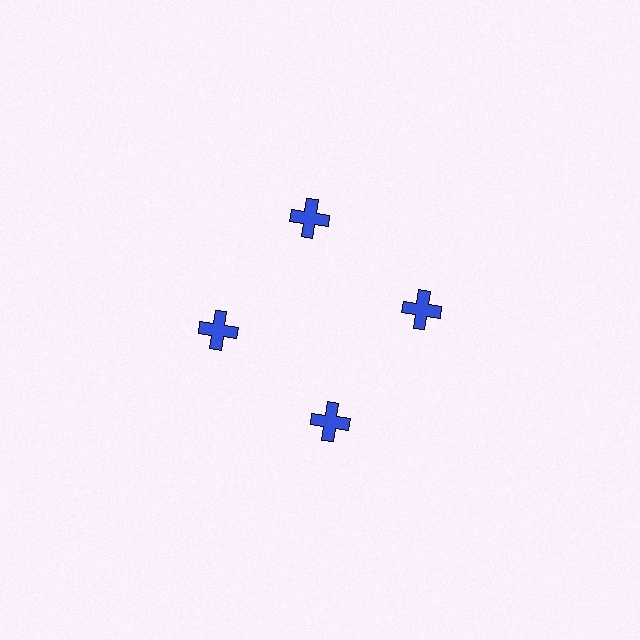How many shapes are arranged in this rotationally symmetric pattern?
There are 4 shapes, arranged in 4 groups of 1.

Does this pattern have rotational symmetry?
Yes, this pattern has 4-fold rotational symmetry. It looks the same after rotating 90 degrees around the center.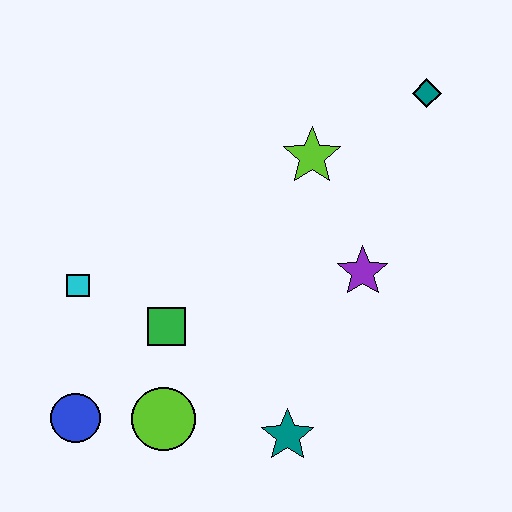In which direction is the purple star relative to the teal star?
The purple star is above the teal star.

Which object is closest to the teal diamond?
The lime star is closest to the teal diamond.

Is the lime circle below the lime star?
Yes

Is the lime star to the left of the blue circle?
No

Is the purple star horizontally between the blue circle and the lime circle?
No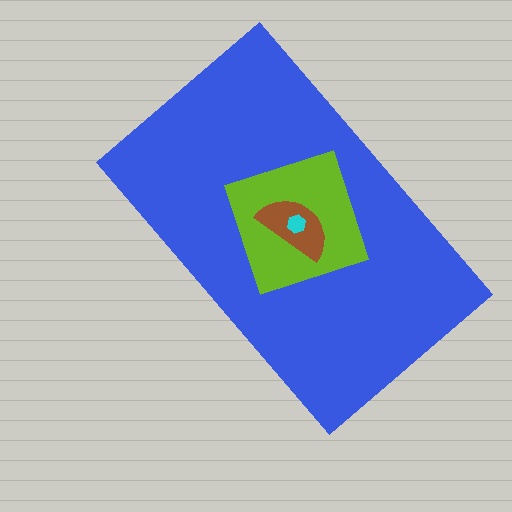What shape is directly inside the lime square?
The brown semicircle.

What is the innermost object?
The cyan hexagon.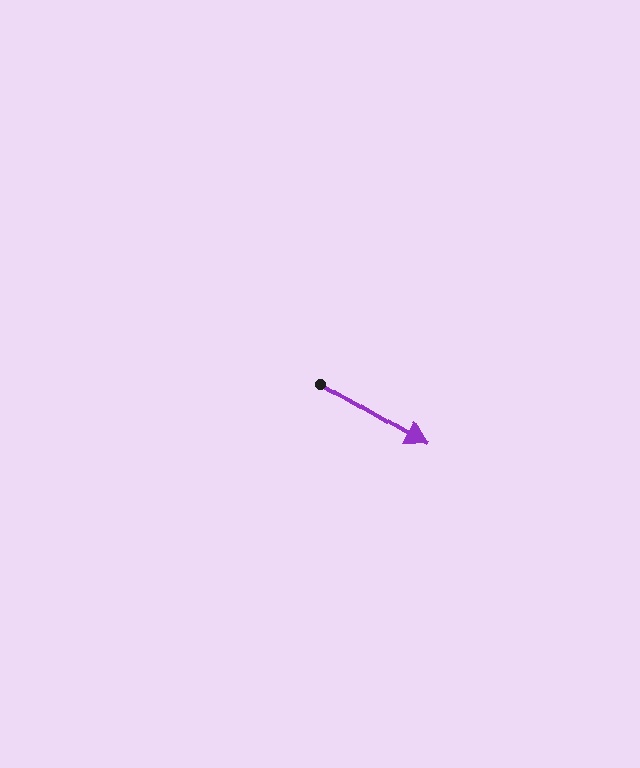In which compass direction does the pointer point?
Southeast.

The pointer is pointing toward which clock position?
Roughly 4 o'clock.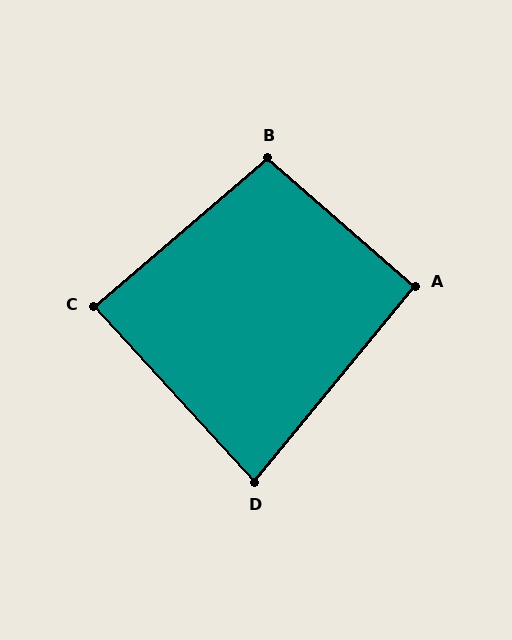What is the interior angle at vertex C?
Approximately 88 degrees (approximately right).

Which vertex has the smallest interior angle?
D, at approximately 82 degrees.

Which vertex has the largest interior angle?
B, at approximately 98 degrees.